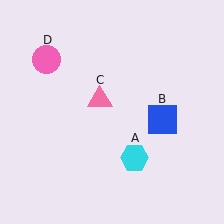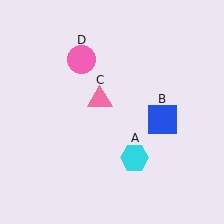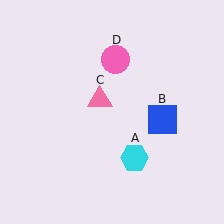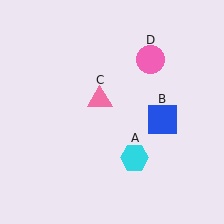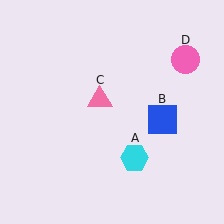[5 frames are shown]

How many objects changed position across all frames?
1 object changed position: pink circle (object D).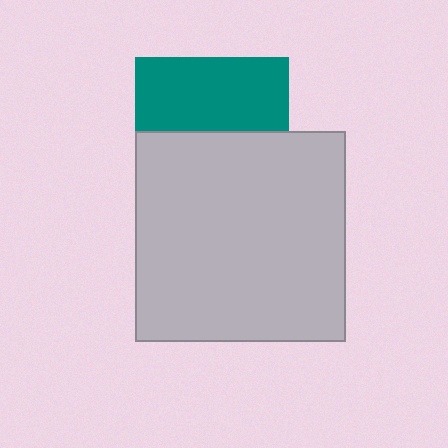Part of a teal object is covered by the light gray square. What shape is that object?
It is a square.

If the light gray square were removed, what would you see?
You would see the complete teal square.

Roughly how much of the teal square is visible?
About half of it is visible (roughly 48%).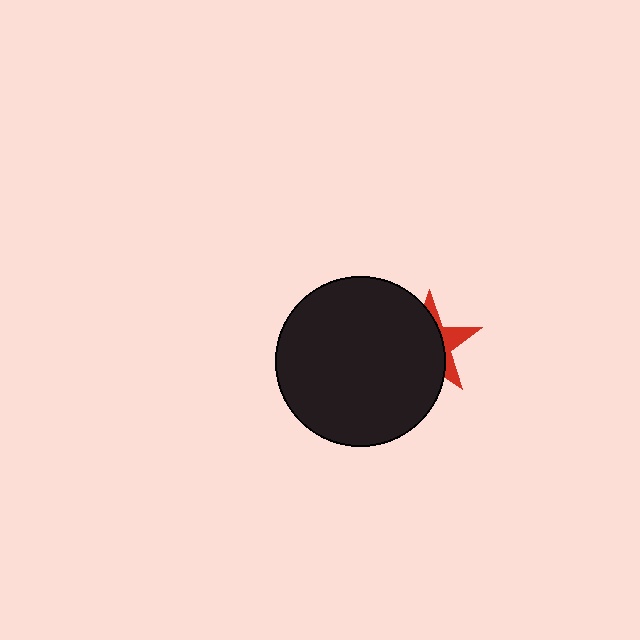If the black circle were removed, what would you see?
You would see the complete red star.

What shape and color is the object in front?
The object in front is a black circle.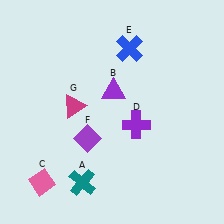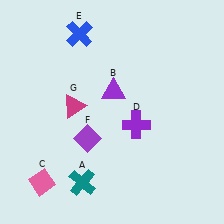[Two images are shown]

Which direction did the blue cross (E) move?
The blue cross (E) moved left.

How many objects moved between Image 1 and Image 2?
1 object moved between the two images.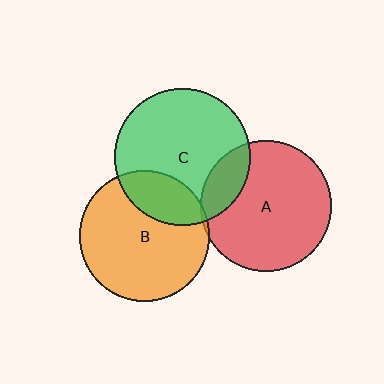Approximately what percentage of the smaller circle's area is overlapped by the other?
Approximately 5%.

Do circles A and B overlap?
Yes.